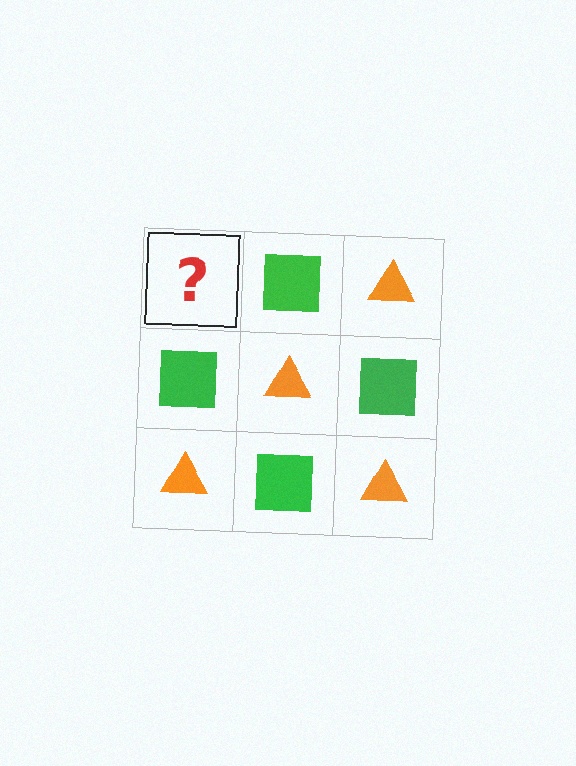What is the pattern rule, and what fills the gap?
The rule is that it alternates orange triangle and green square in a checkerboard pattern. The gap should be filled with an orange triangle.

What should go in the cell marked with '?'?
The missing cell should contain an orange triangle.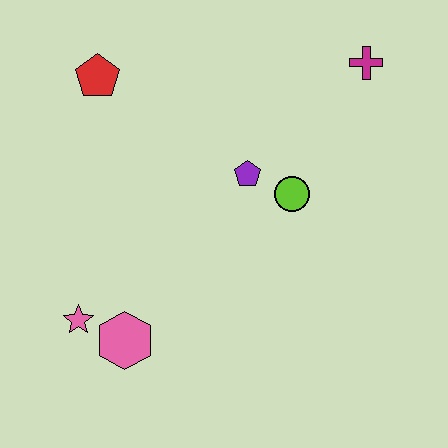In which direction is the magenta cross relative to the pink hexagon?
The magenta cross is above the pink hexagon.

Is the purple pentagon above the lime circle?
Yes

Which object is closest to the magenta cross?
The lime circle is closest to the magenta cross.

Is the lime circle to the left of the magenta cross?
Yes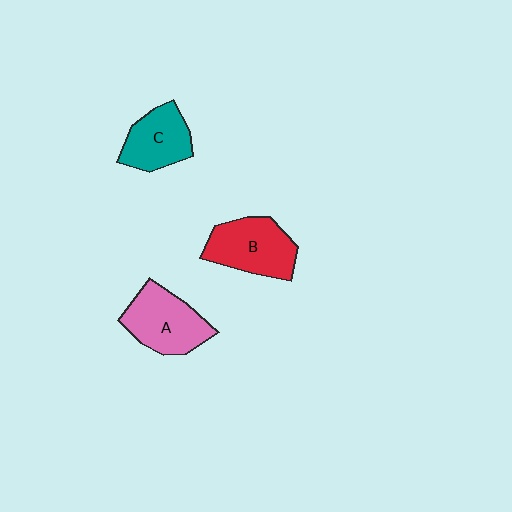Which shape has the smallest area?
Shape C (teal).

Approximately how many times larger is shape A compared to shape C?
Approximately 1.2 times.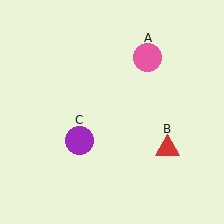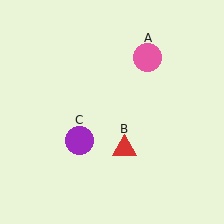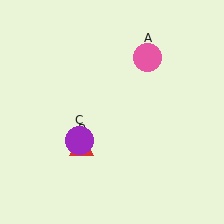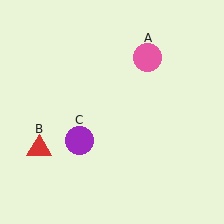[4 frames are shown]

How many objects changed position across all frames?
1 object changed position: red triangle (object B).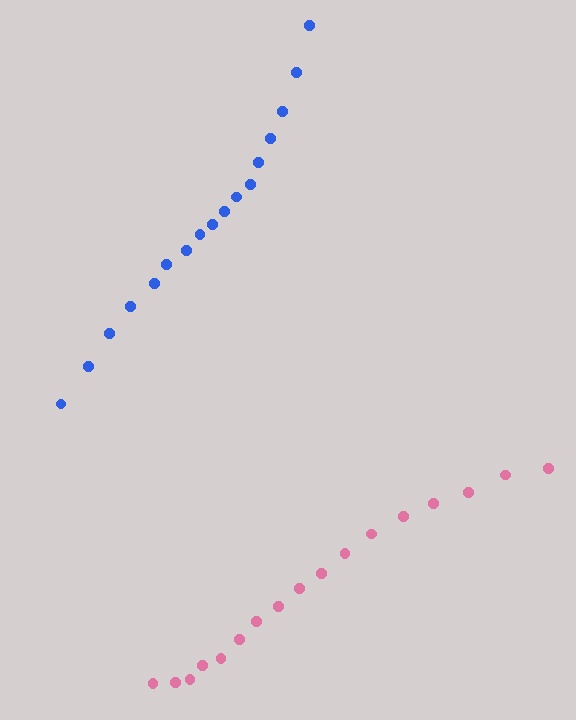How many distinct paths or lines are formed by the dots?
There are 2 distinct paths.